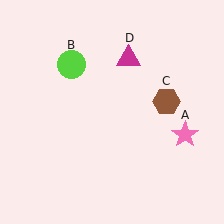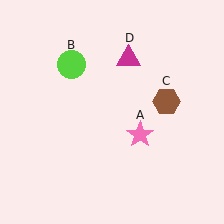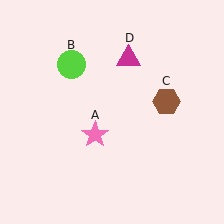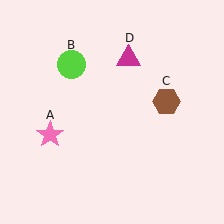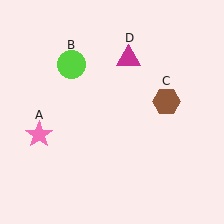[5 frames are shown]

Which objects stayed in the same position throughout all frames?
Lime circle (object B) and brown hexagon (object C) and magenta triangle (object D) remained stationary.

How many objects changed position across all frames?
1 object changed position: pink star (object A).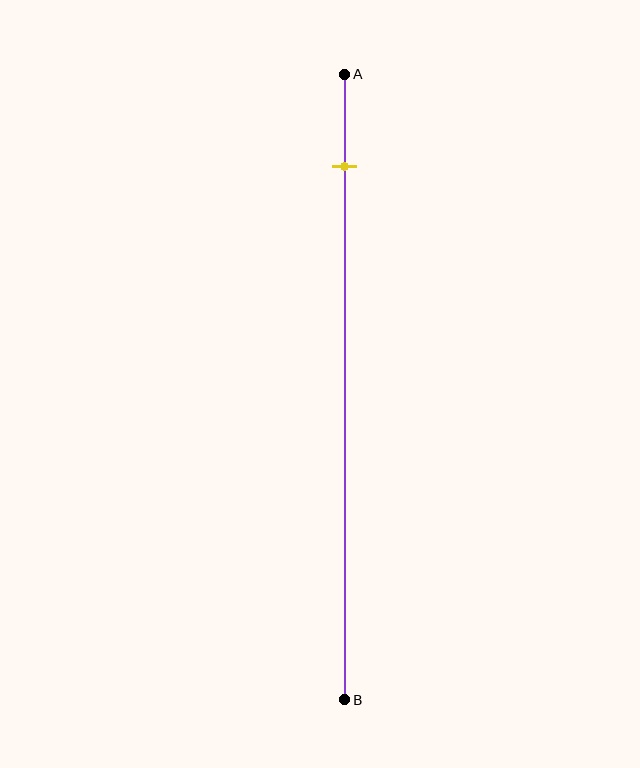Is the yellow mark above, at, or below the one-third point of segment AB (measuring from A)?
The yellow mark is above the one-third point of segment AB.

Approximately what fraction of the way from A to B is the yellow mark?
The yellow mark is approximately 15% of the way from A to B.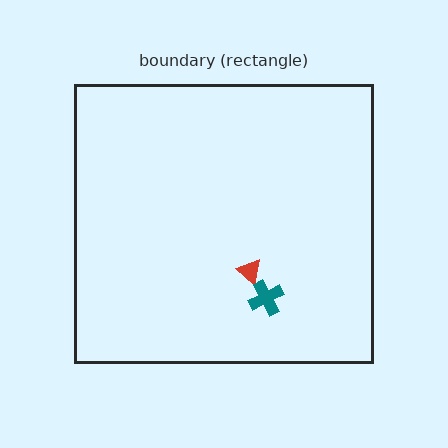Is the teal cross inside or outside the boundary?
Inside.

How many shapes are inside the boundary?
2 inside, 0 outside.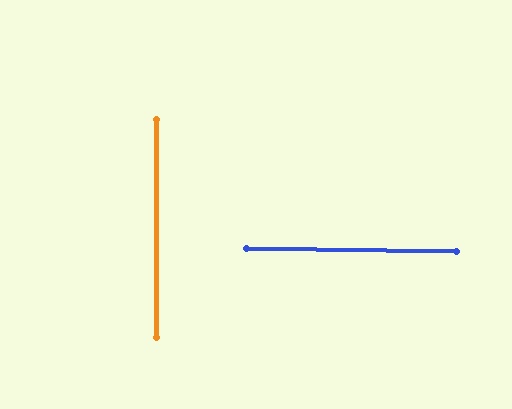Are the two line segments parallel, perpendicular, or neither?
Perpendicular — they meet at approximately 89°.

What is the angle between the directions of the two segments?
Approximately 89 degrees.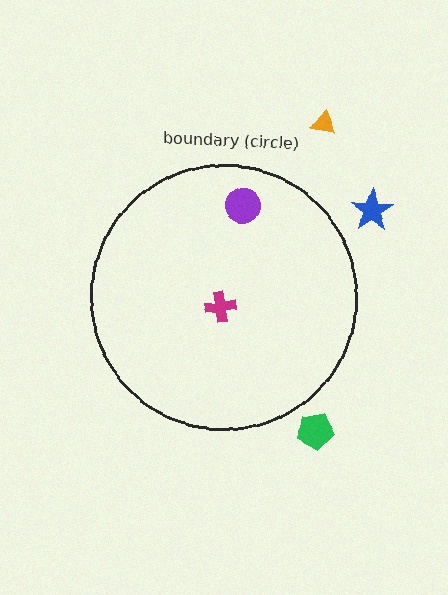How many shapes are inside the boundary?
2 inside, 3 outside.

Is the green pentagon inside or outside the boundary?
Outside.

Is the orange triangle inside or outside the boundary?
Outside.